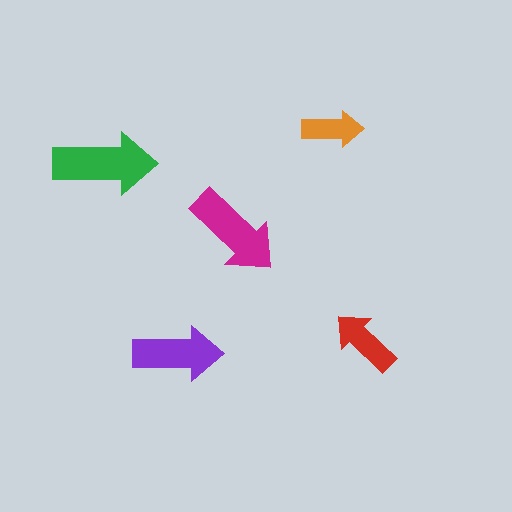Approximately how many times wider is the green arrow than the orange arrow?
About 1.5 times wider.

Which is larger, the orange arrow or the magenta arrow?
The magenta one.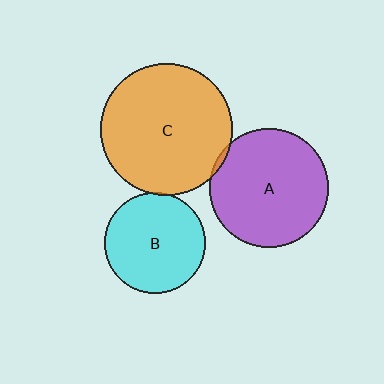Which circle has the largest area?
Circle C (orange).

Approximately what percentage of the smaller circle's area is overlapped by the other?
Approximately 5%.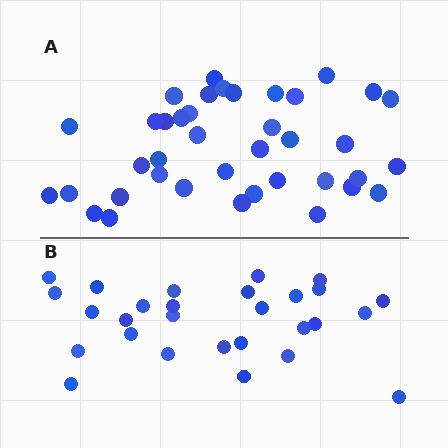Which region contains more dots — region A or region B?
Region A (the top region) has more dots.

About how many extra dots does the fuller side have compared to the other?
Region A has roughly 12 or so more dots than region B.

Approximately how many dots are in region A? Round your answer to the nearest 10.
About 40 dots. (The exact count is 39, which rounds to 40.)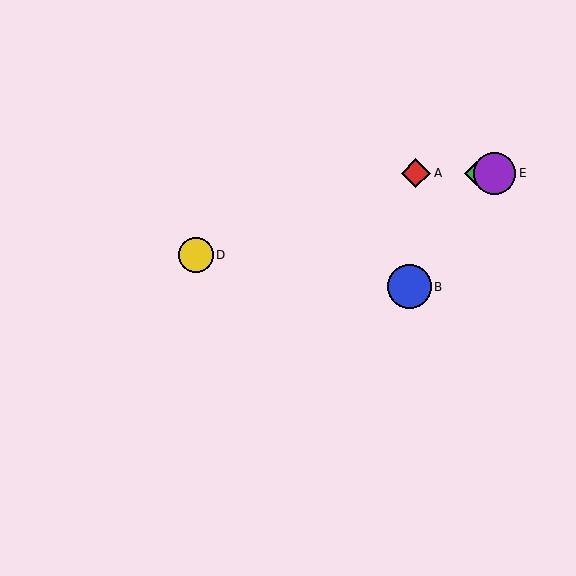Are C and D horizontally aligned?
No, C is at y≈173 and D is at y≈255.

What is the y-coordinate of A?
Object A is at y≈173.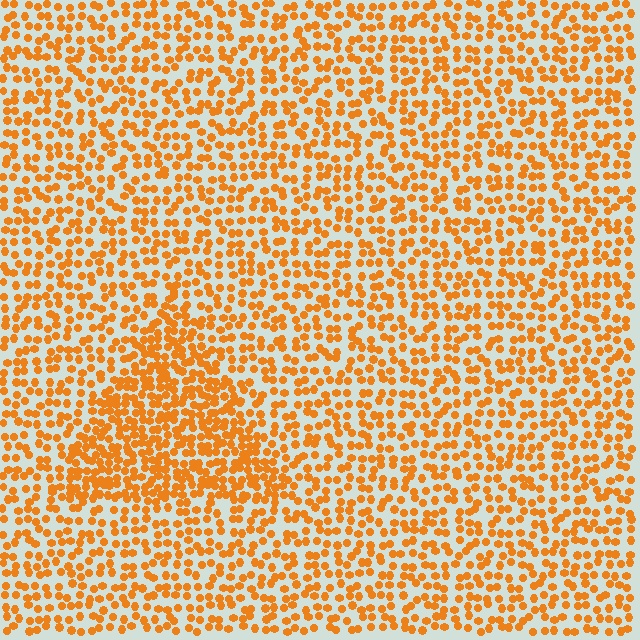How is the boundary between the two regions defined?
The boundary is defined by a change in element density (approximately 1.7x ratio). All elements are the same color, size, and shape.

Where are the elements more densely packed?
The elements are more densely packed inside the triangle boundary.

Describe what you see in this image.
The image contains small orange elements arranged at two different densities. A triangle-shaped region is visible where the elements are more densely packed than the surrounding area.